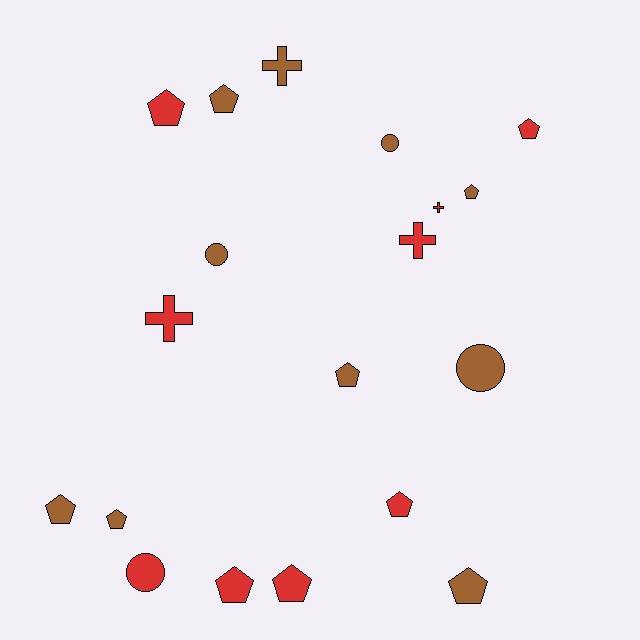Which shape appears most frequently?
Pentagon, with 11 objects.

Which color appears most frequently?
Brown, with 10 objects.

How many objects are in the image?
There are 19 objects.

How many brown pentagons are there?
There are 6 brown pentagons.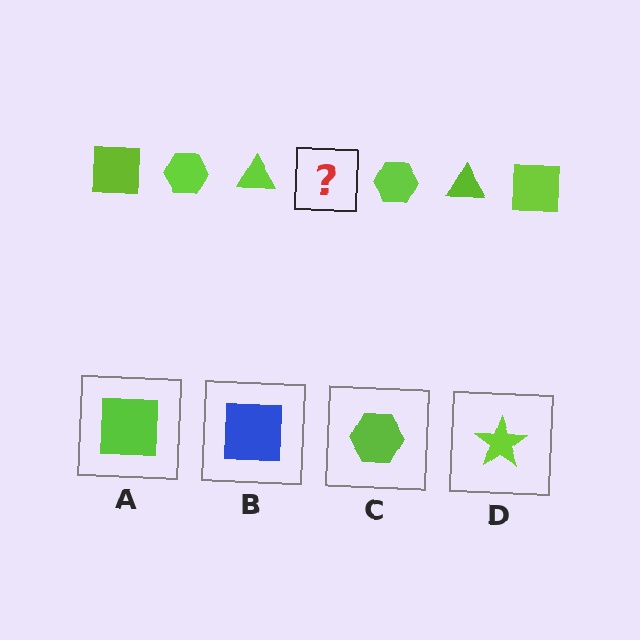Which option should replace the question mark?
Option A.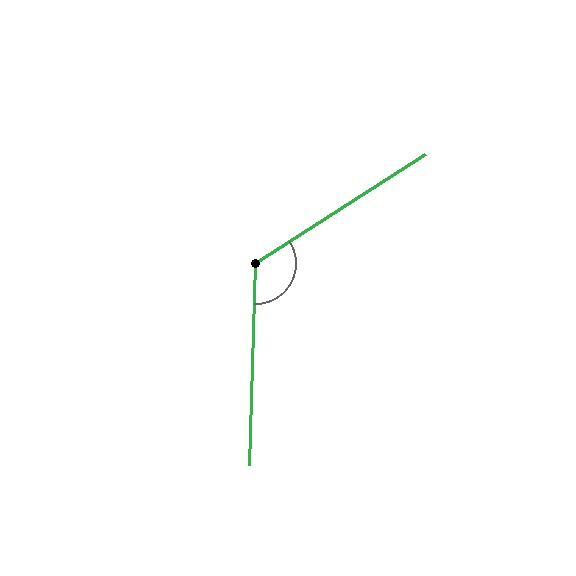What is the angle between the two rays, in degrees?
Approximately 124 degrees.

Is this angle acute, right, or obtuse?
It is obtuse.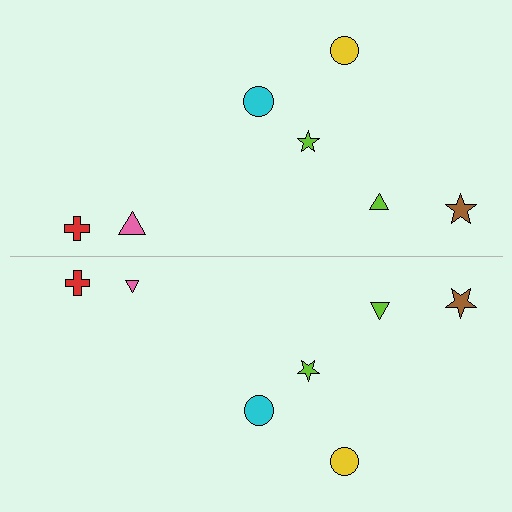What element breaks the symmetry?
The pink triangle on the bottom side has a different size than its mirror counterpart.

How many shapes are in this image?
There are 14 shapes in this image.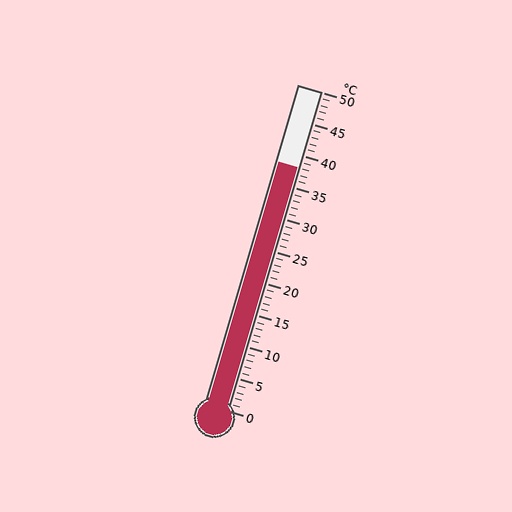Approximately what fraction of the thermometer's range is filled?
The thermometer is filled to approximately 75% of its range.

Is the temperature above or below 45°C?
The temperature is below 45°C.